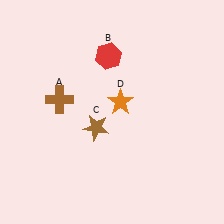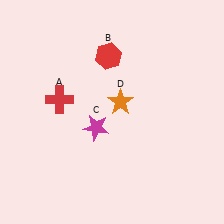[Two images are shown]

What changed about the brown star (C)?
In Image 1, C is brown. In Image 2, it changed to magenta.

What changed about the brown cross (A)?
In Image 1, A is brown. In Image 2, it changed to red.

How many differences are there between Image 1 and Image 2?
There are 2 differences between the two images.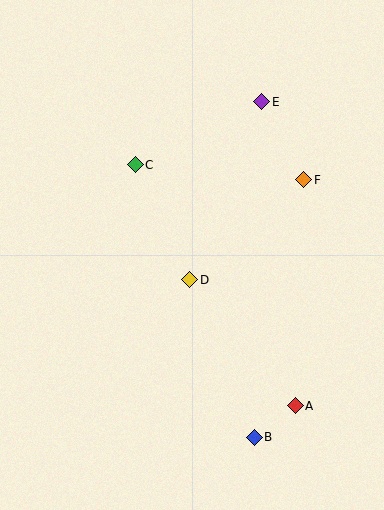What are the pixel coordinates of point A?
Point A is at (295, 406).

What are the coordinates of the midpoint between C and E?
The midpoint between C and E is at (199, 133).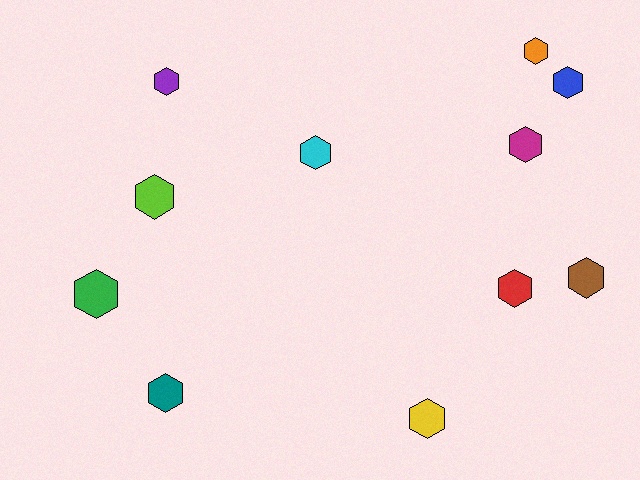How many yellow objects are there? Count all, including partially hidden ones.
There is 1 yellow object.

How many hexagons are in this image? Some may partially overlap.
There are 11 hexagons.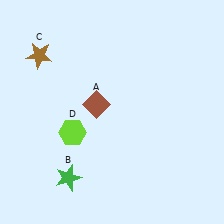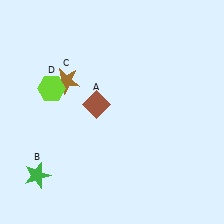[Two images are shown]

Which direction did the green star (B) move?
The green star (B) moved left.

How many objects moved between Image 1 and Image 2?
3 objects moved between the two images.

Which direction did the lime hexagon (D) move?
The lime hexagon (D) moved up.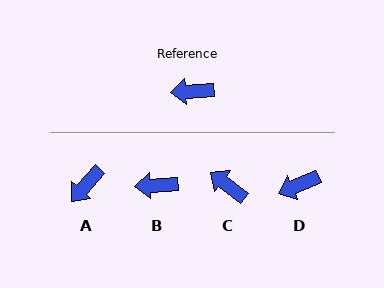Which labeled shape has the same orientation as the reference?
B.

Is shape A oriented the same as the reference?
No, it is off by about 45 degrees.